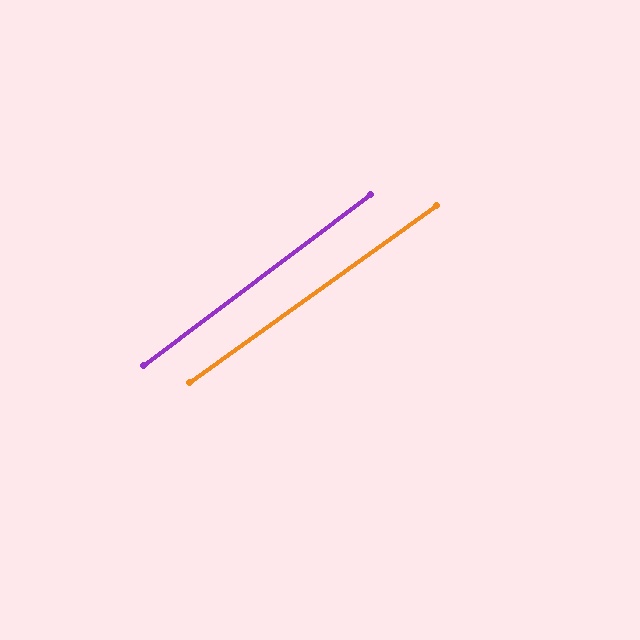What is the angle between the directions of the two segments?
Approximately 1 degree.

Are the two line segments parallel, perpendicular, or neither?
Parallel — their directions differ by only 1.4°.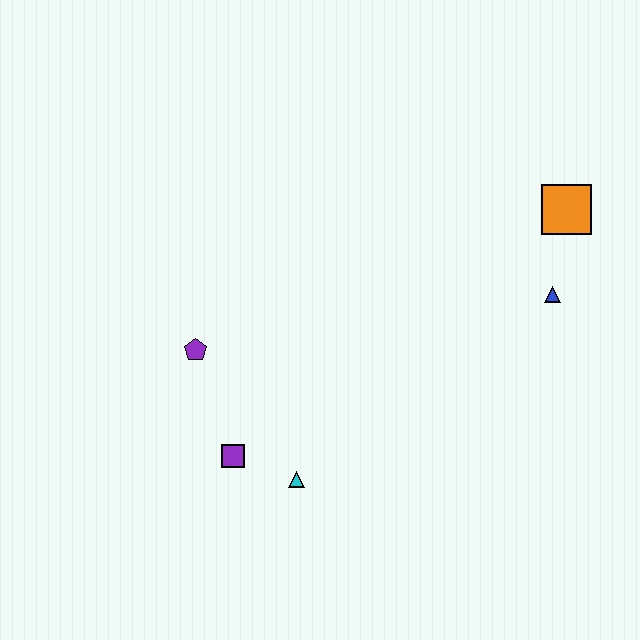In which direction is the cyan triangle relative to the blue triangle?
The cyan triangle is to the left of the blue triangle.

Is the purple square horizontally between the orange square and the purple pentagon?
Yes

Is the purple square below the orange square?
Yes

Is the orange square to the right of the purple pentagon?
Yes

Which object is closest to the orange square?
The blue triangle is closest to the orange square.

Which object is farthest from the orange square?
The purple square is farthest from the orange square.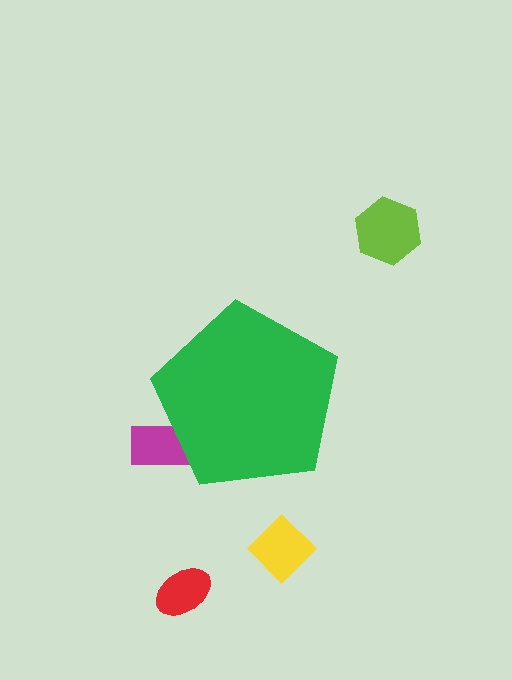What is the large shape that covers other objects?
A green pentagon.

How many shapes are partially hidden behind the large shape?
1 shape is partially hidden.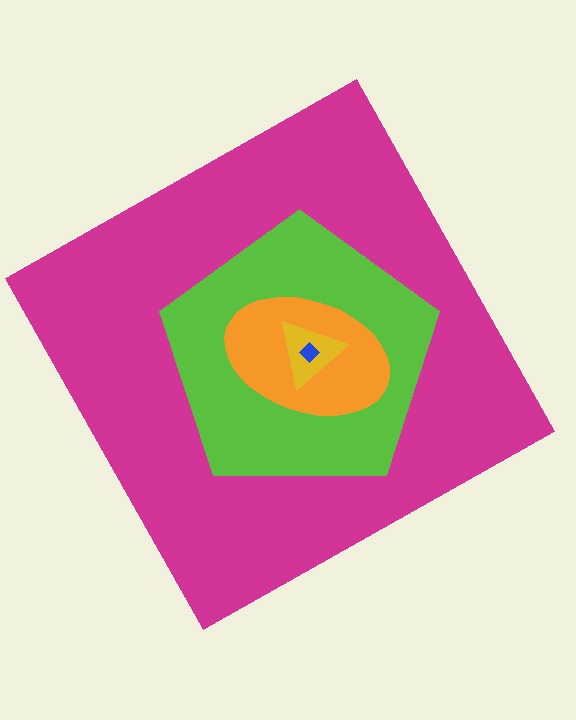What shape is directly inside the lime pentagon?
The orange ellipse.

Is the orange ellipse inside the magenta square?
Yes.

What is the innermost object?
The blue diamond.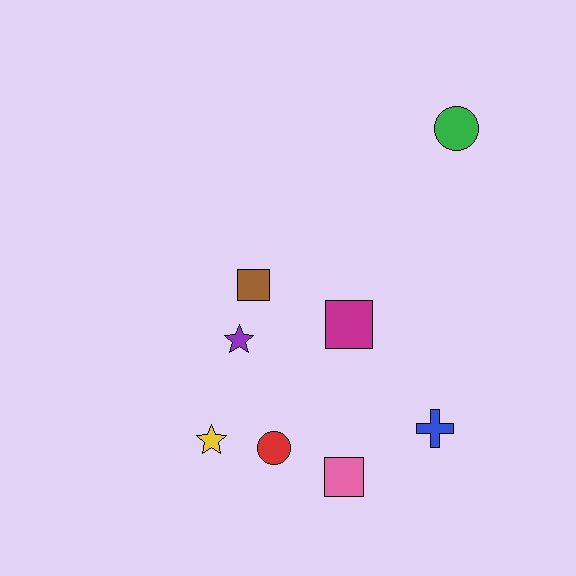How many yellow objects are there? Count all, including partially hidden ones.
There is 1 yellow object.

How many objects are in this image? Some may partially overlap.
There are 8 objects.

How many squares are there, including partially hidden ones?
There are 3 squares.